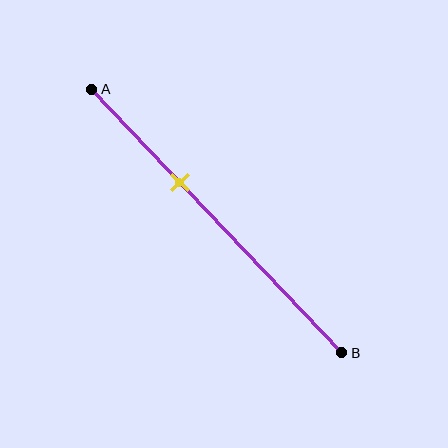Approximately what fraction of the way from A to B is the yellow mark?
The yellow mark is approximately 35% of the way from A to B.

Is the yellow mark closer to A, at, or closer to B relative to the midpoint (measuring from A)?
The yellow mark is closer to point A than the midpoint of segment AB.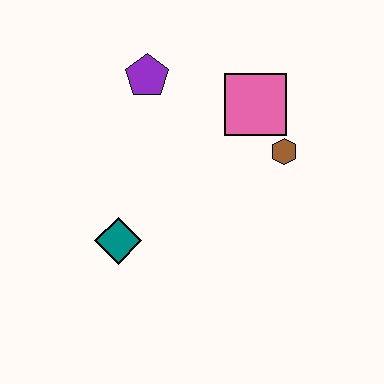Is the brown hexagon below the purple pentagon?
Yes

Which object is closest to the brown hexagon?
The pink square is closest to the brown hexagon.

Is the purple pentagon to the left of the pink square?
Yes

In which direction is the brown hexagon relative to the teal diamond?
The brown hexagon is to the right of the teal diamond.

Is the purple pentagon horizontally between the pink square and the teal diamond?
Yes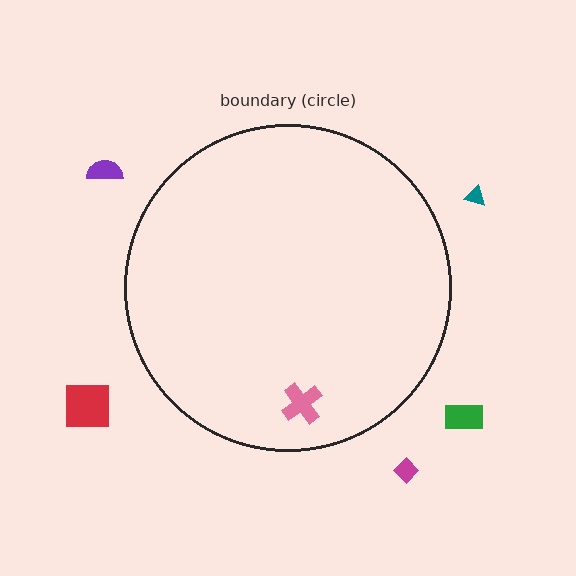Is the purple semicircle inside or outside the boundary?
Outside.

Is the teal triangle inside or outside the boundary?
Outside.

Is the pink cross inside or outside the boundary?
Inside.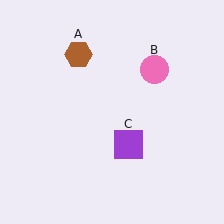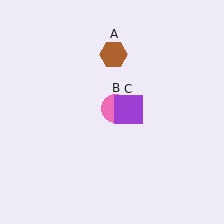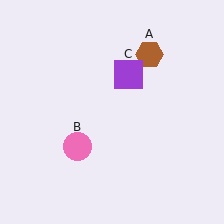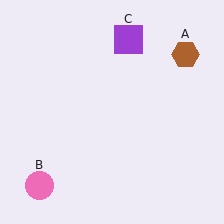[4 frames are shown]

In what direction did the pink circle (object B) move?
The pink circle (object B) moved down and to the left.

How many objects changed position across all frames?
3 objects changed position: brown hexagon (object A), pink circle (object B), purple square (object C).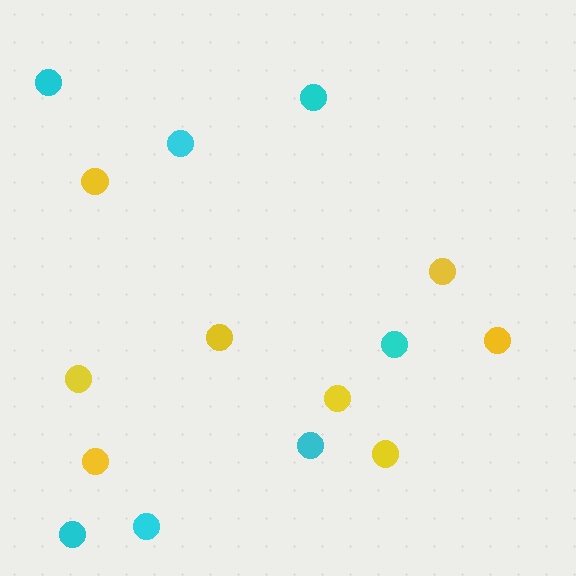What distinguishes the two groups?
There are 2 groups: one group of yellow circles (8) and one group of cyan circles (7).